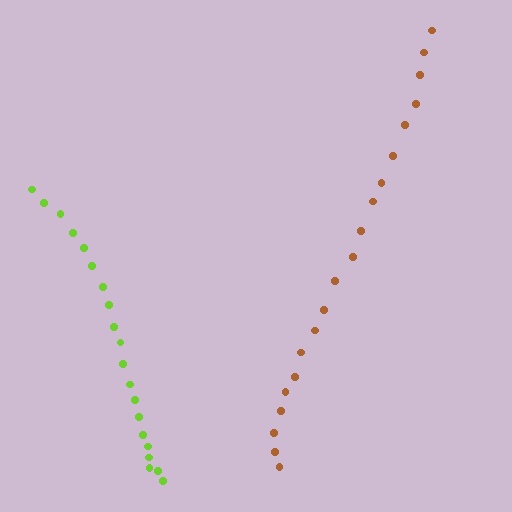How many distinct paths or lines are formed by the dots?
There are 2 distinct paths.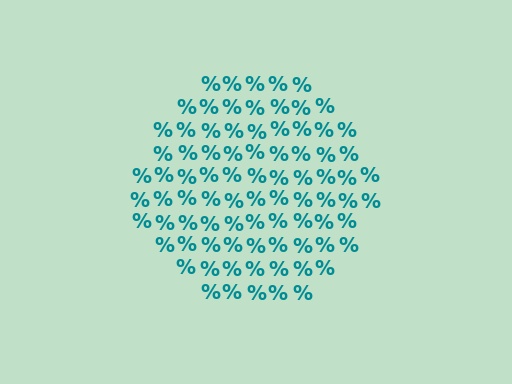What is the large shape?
The large shape is a circle.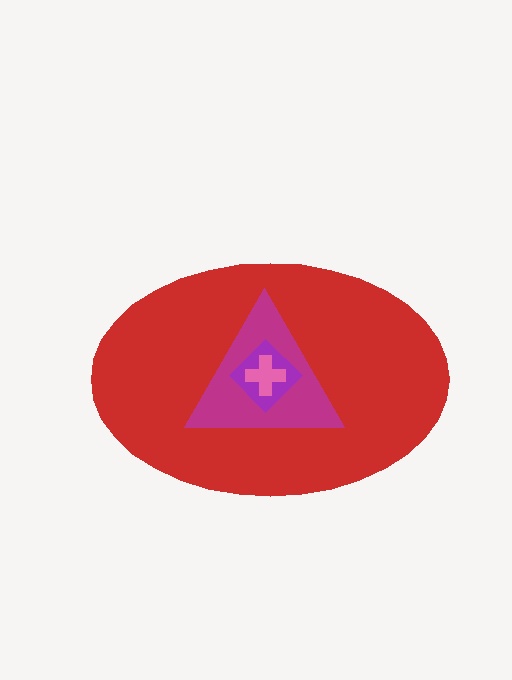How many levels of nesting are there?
4.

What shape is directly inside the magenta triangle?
The purple diamond.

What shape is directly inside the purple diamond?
The pink cross.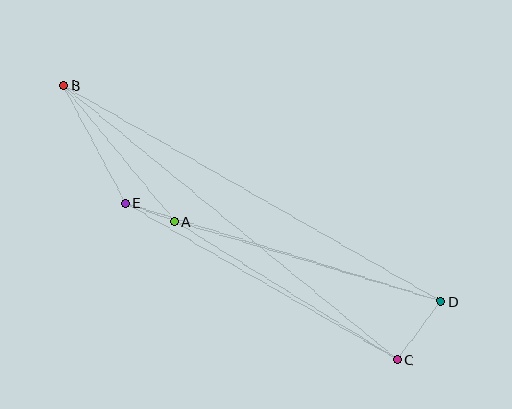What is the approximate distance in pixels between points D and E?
The distance between D and E is approximately 331 pixels.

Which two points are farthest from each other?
Points B and D are farthest from each other.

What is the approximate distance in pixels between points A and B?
The distance between A and B is approximately 176 pixels.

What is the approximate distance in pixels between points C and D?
The distance between C and D is approximately 73 pixels.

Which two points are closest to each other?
Points A and E are closest to each other.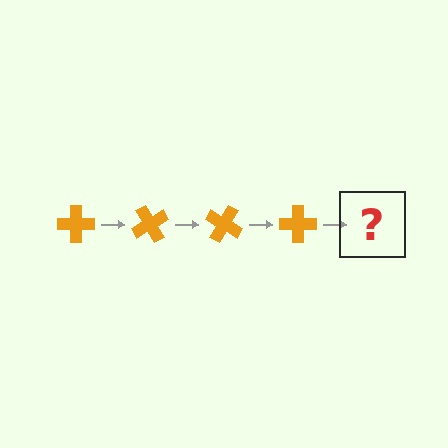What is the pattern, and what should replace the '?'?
The pattern is that the cross rotates 60 degrees each step. The '?' should be an orange cross rotated 240 degrees.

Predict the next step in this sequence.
The next step is an orange cross rotated 240 degrees.